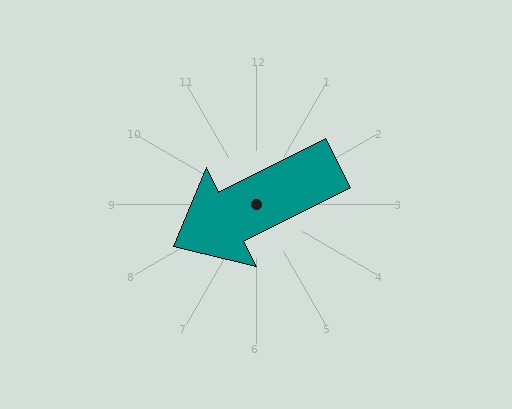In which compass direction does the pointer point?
Southwest.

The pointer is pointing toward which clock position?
Roughly 8 o'clock.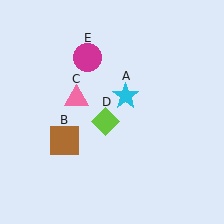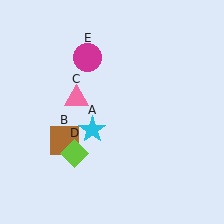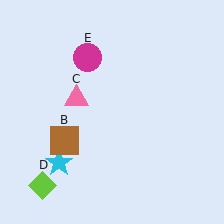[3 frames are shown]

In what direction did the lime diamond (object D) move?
The lime diamond (object D) moved down and to the left.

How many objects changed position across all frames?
2 objects changed position: cyan star (object A), lime diamond (object D).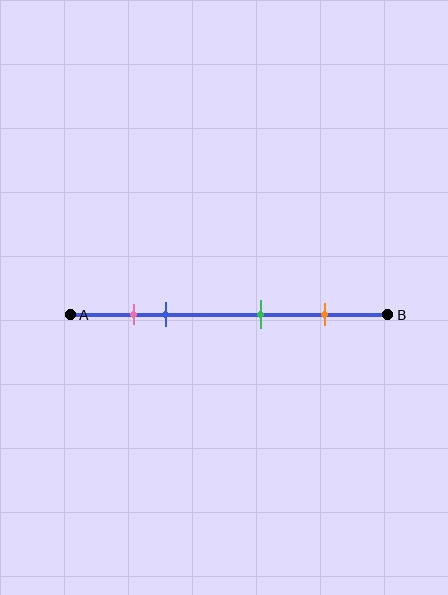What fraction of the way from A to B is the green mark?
The green mark is approximately 60% (0.6) of the way from A to B.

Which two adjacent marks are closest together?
The pink and blue marks are the closest adjacent pair.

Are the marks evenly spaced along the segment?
No, the marks are not evenly spaced.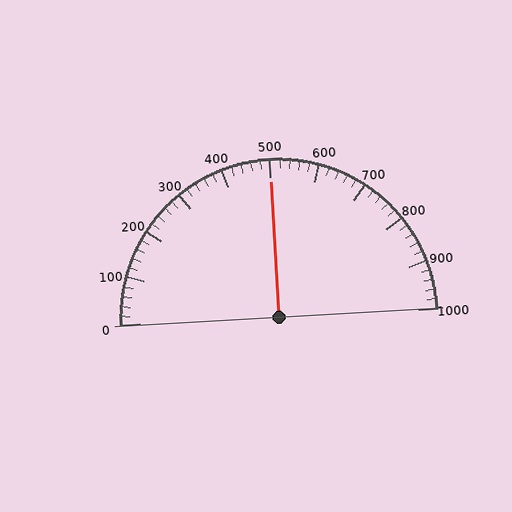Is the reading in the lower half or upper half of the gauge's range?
The reading is in the upper half of the range (0 to 1000).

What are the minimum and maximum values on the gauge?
The gauge ranges from 0 to 1000.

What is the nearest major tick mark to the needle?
The nearest major tick mark is 500.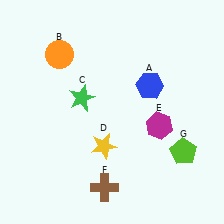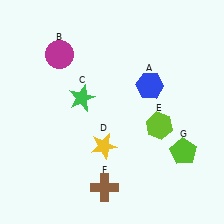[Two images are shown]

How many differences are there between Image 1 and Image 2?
There are 2 differences between the two images.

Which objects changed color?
B changed from orange to magenta. E changed from magenta to lime.